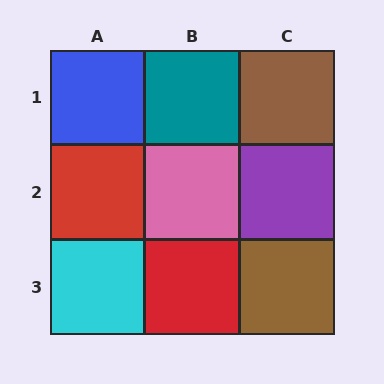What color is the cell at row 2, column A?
Red.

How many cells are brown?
2 cells are brown.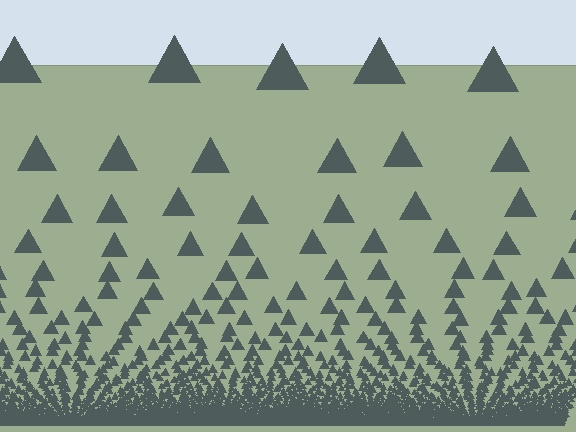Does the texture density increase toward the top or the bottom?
Density increases toward the bottom.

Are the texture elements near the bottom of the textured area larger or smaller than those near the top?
Smaller. The gradient is inverted — elements near the bottom are smaller and denser.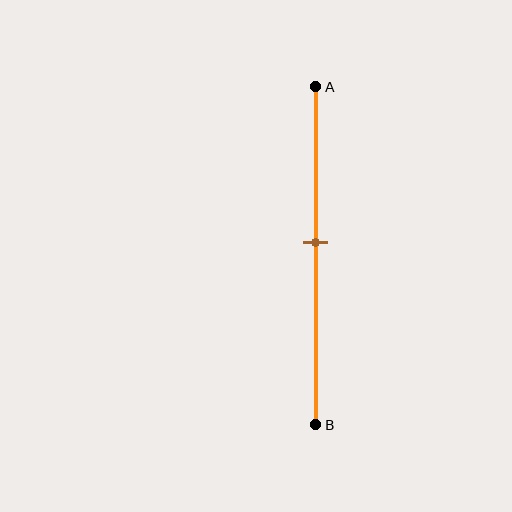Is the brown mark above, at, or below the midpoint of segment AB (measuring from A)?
The brown mark is above the midpoint of segment AB.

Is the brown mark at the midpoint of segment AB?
No, the mark is at about 45% from A, not at the 50% midpoint.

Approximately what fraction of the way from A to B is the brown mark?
The brown mark is approximately 45% of the way from A to B.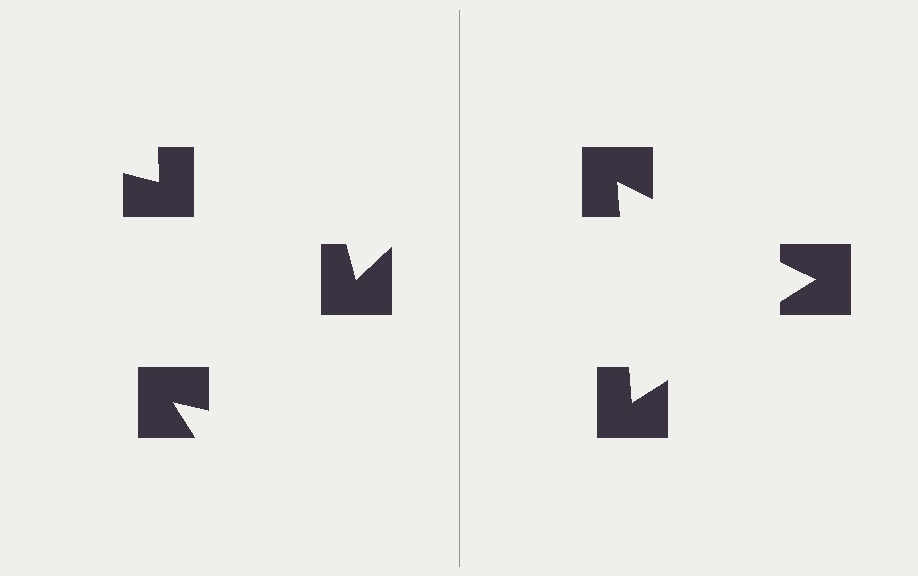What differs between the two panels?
The notched squares are positioned identically on both sides; only the wedge orientations differ. On the right they align to a triangle; on the left they are misaligned.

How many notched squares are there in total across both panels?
6 — 3 on each side.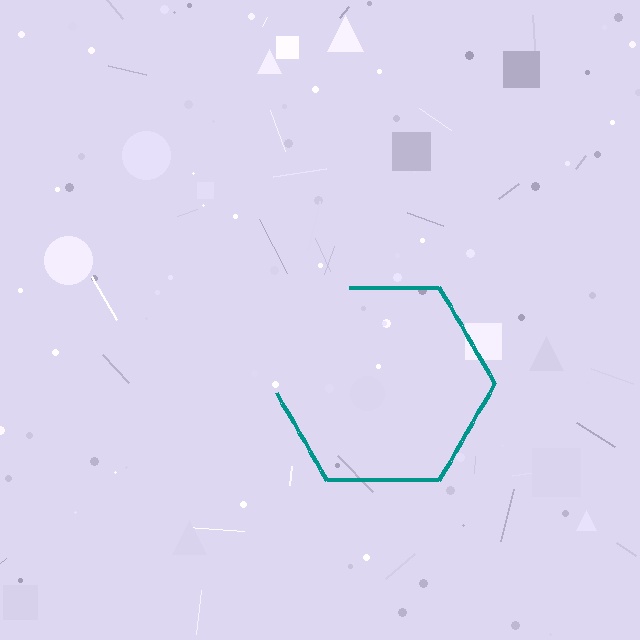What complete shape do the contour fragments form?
The contour fragments form a hexagon.